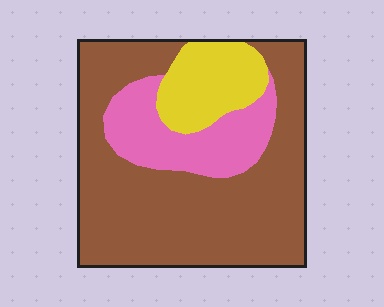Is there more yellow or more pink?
Pink.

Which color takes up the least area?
Yellow, at roughly 15%.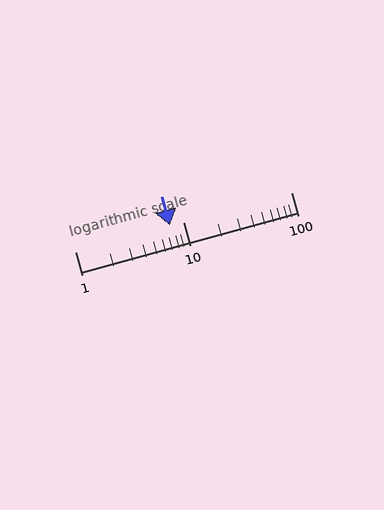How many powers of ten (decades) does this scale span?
The scale spans 2 decades, from 1 to 100.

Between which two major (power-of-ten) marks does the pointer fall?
The pointer is between 1 and 10.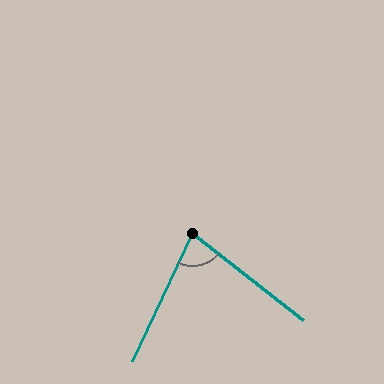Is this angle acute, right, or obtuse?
It is acute.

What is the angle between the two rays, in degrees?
Approximately 77 degrees.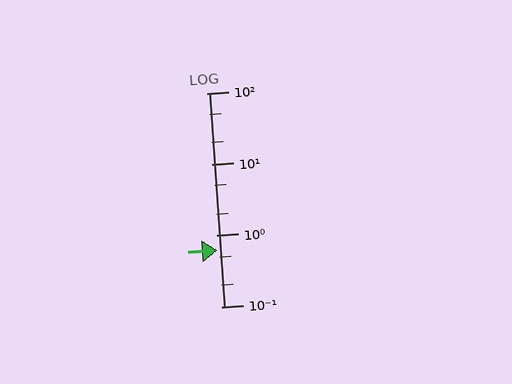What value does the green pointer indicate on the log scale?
The pointer indicates approximately 0.62.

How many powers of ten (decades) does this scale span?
The scale spans 3 decades, from 0.1 to 100.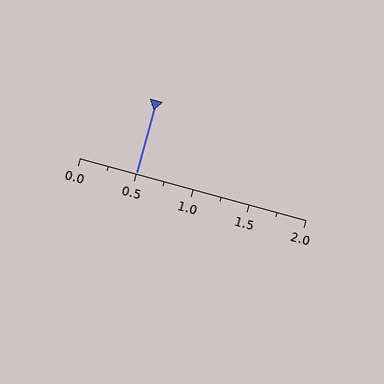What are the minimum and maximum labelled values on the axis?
The axis runs from 0.0 to 2.0.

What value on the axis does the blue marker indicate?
The marker indicates approximately 0.5.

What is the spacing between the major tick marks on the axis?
The major ticks are spaced 0.5 apart.